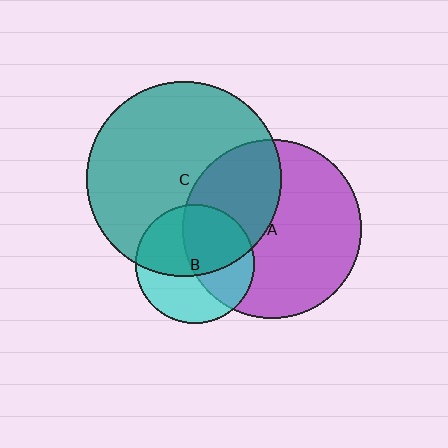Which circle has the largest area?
Circle C (teal).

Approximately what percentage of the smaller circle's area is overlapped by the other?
Approximately 50%.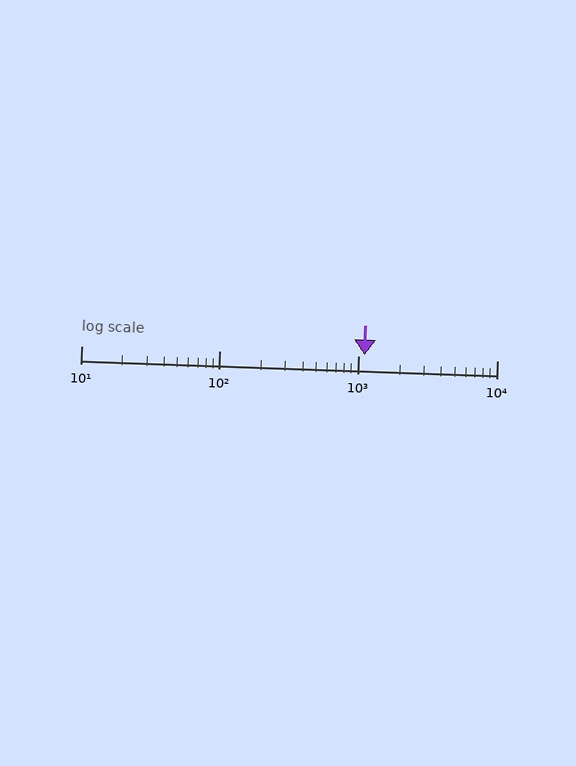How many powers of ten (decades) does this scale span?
The scale spans 3 decades, from 10 to 10000.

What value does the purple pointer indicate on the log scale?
The pointer indicates approximately 1100.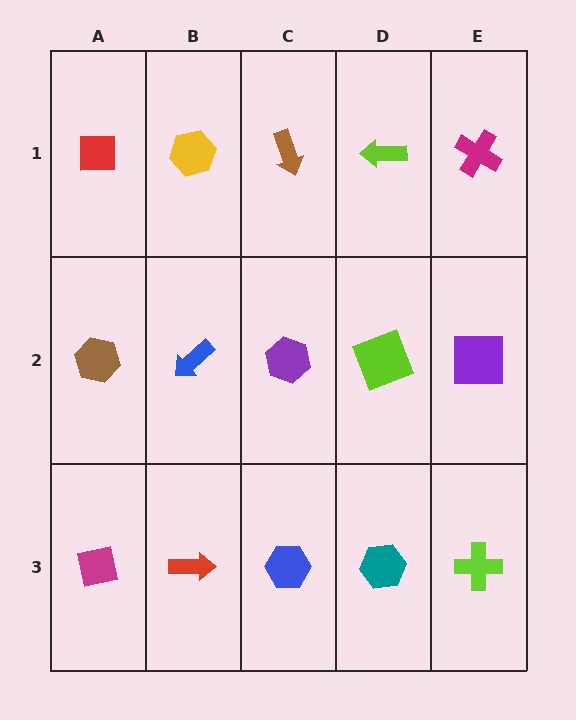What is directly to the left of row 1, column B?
A red square.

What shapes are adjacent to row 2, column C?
A brown arrow (row 1, column C), a blue hexagon (row 3, column C), a blue arrow (row 2, column B), a lime square (row 2, column D).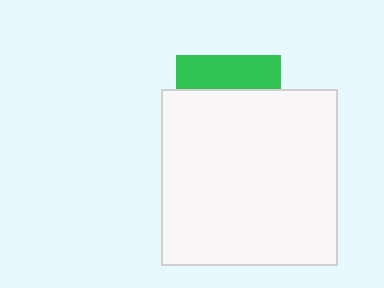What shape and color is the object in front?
The object in front is a white square.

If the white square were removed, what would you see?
You would see the complete green square.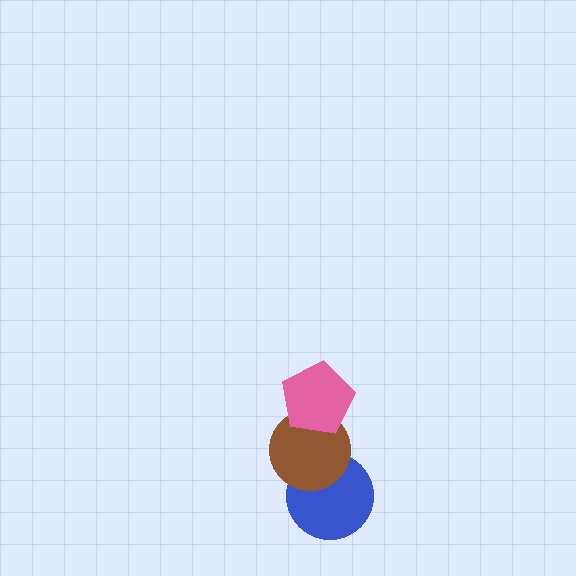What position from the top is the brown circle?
The brown circle is 2nd from the top.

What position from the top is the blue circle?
The blue circle is 3rd from the top.